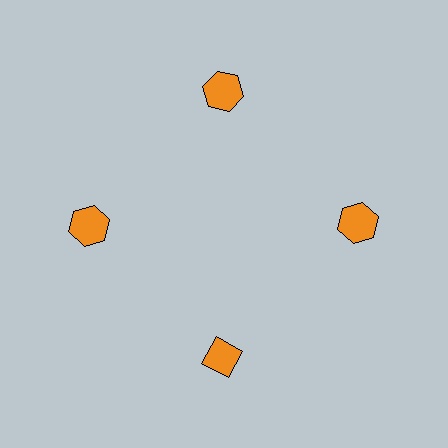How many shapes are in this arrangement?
There are 4 shapes arranged in a ring pattern.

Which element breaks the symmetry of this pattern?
The orange diamond at roughly the 6 o'clock position breaks the symmetry. All other shapes are orange hexagons.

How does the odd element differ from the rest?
It has a different shape: diamond instead of hexagon.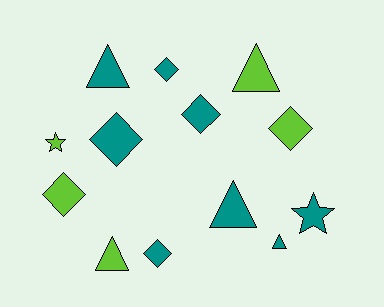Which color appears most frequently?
Teal, with 8 objects.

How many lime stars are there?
There is 1 lime star.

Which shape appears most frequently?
Diamond, with 6 objects.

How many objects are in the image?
There are 13 objects.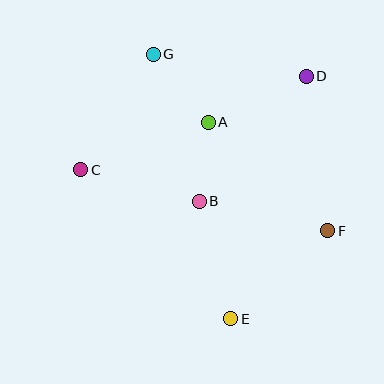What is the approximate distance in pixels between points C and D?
The distance between C and D is approximately 244 pixels.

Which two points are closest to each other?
Points A and B are closest to each other.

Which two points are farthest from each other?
Points E and G are farthest from each other.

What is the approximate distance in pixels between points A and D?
The distance between A and D is approximately 108 pixels.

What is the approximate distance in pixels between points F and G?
The distance between F and G is approximately 248 pixels.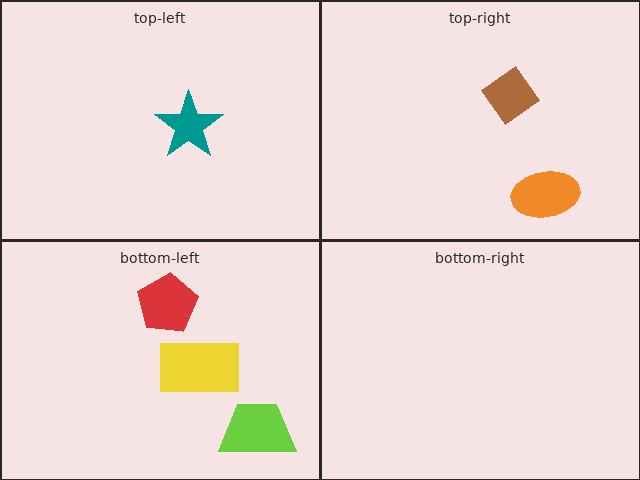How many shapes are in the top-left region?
1.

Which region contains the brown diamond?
The top-right region.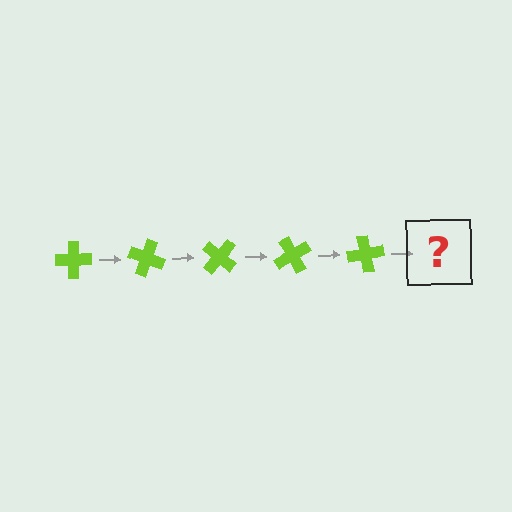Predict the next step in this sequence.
The next step is a lime cross rotated 100 degrees.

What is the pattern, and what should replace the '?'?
The pattern is that the cross rotates 20 degrees each step. The '?' should be a lime cross rotated 100 degrees.